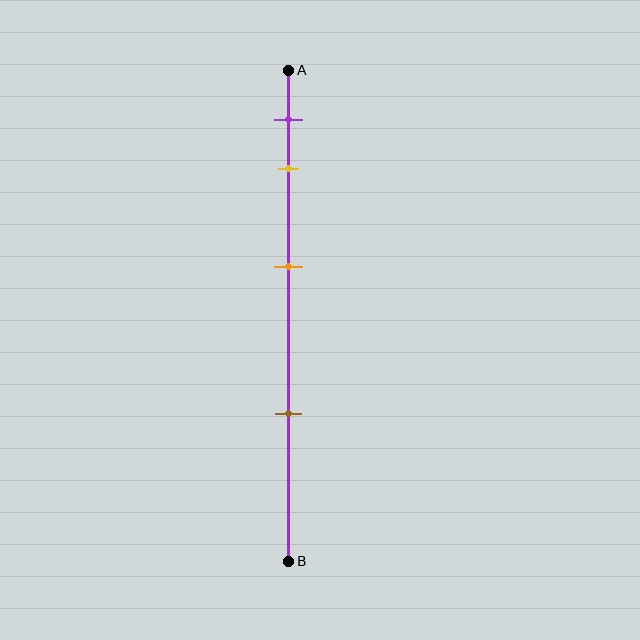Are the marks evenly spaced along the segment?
No, the marks are not evenly spaced.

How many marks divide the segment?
There are 4 marks dividing the segment.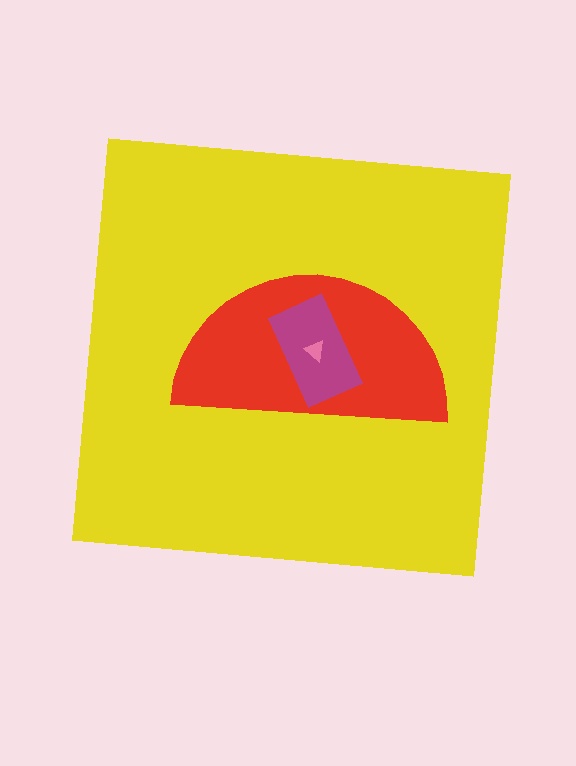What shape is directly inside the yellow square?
The red semicircle.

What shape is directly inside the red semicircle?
The magenta rectangle.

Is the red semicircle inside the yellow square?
Yes.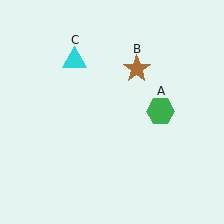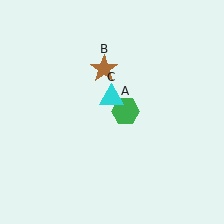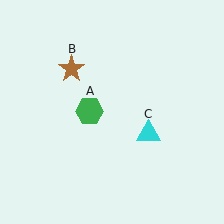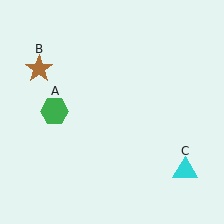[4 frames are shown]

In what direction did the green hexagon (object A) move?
The green hexagon (object A) moved left.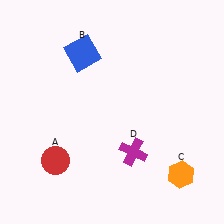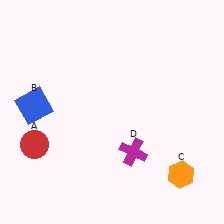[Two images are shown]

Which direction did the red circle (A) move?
The red circle (A) moved left.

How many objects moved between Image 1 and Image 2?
2 objects moved between the two images.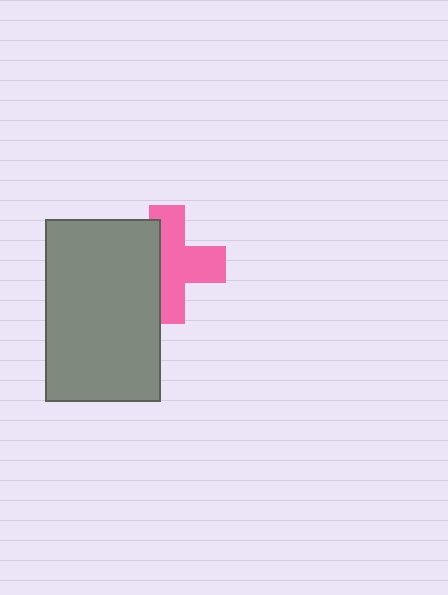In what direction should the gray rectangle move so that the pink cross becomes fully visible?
The gray rectangle should move left. That is the shortest direction to clear the overlap and leave the pink cross fully visible.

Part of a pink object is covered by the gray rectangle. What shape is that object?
It is a cross.